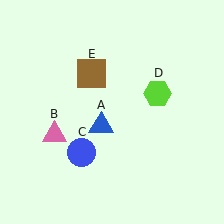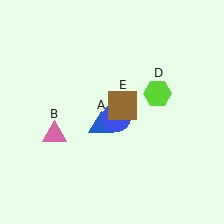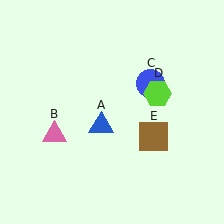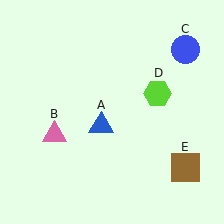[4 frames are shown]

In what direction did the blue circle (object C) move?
The blue circle (object C) moved up and to the right.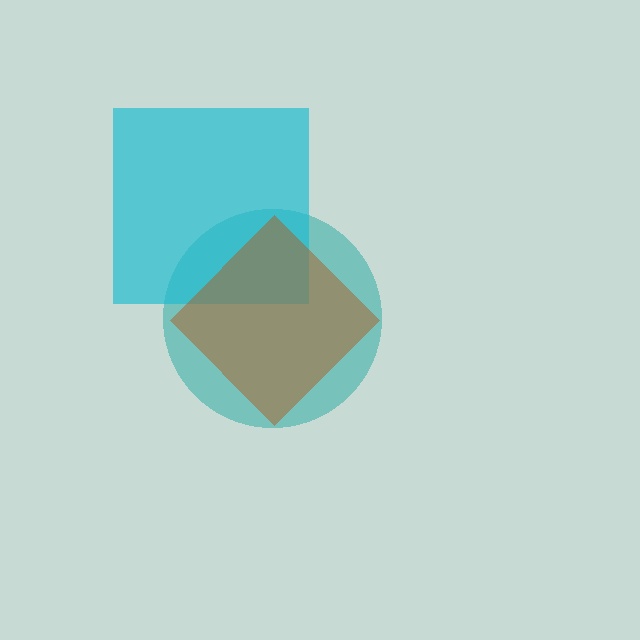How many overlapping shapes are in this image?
There are 3 overlapping shapes in the image.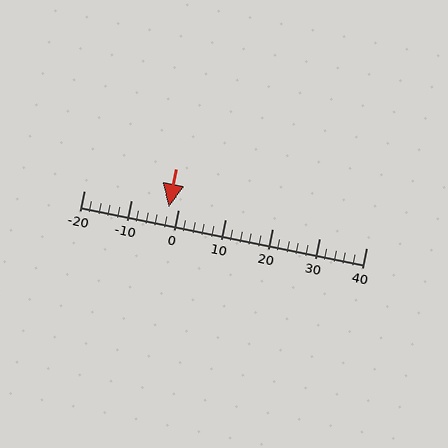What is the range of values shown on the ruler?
The ruler shows values from -20 to 40.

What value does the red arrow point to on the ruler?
The red arrow points to approximately -2.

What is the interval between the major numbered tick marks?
The major tick marks are spaced 10 units apart.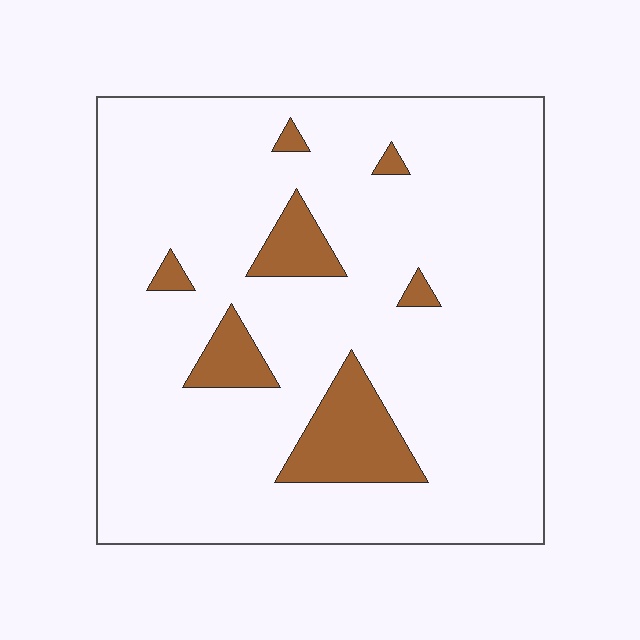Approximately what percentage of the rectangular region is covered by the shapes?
Approximately 10%.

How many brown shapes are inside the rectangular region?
7.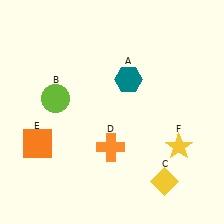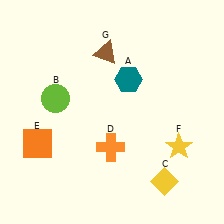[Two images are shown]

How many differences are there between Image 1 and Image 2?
There is 1 difference between the two images.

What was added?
A brown triangle (G) was added in Image 2.